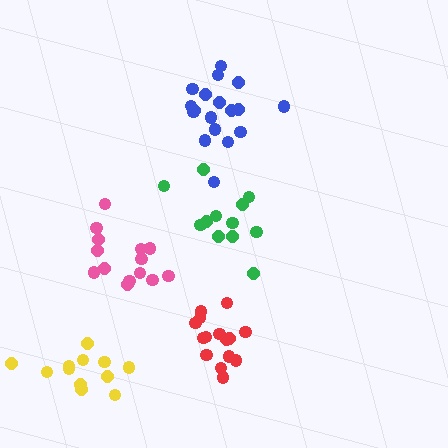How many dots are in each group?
Group 1: 12 dots, Group 2: 18 dots, Group 3: 15 dots, Group 4: 12 dots, Group 5: 14 dots (71 total).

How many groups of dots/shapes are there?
There are 5 groups.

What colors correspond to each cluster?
The clusters are colored: yellow, blue, red, green, pink.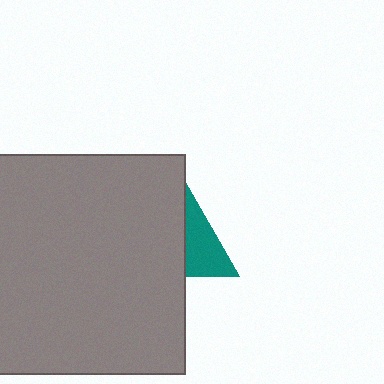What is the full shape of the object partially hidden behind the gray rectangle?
The partially hidden object is a teal triangle.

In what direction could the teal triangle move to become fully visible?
The teal triangle could move right. That would shift it out from behind the gray rectangle entirely.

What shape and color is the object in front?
The object in front is a gray rectangle.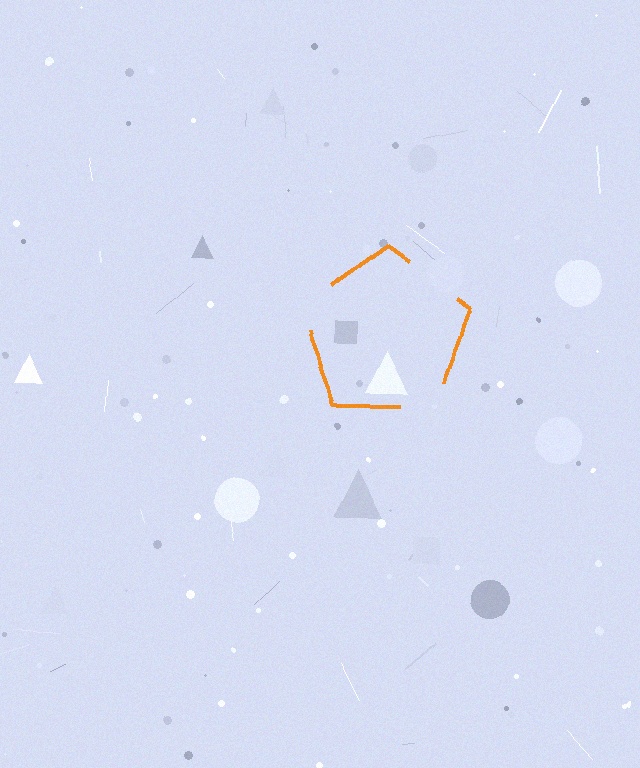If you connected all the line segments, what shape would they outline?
They would outline a pentagon.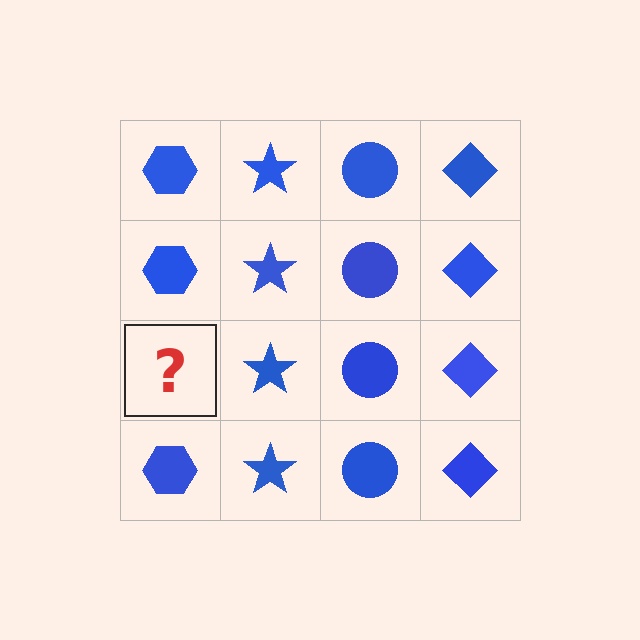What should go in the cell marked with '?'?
The missing cell should contain a blue hexagon.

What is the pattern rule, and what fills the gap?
The rule is that each column has a consistent shape. The gap should be filled with a blue hexagon.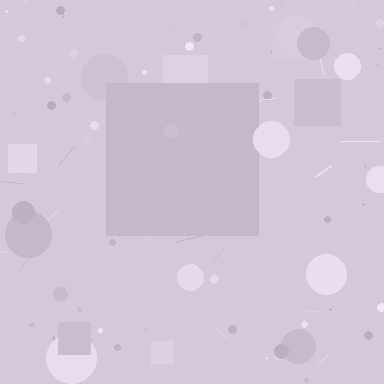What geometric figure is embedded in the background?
A square is embedded in the background.